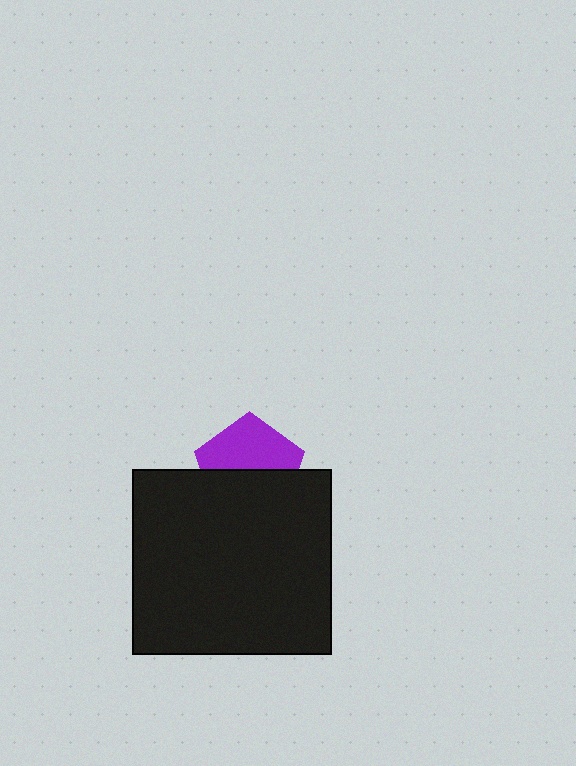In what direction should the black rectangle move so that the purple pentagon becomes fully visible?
The black rectangle should move down. That is the shortest direction to clear the overlap and leave the purple pentagon fully visible.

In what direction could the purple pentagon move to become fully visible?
The purple pentagon could move up. That would shift it out from behind the black rectangle entirely.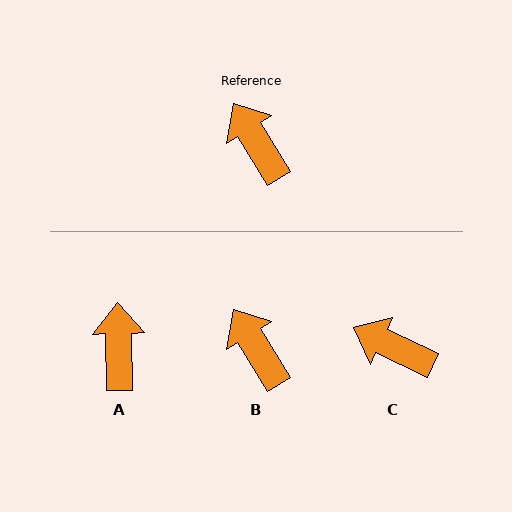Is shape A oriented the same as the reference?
No, it is off by about 30 degrees.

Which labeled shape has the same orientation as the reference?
B.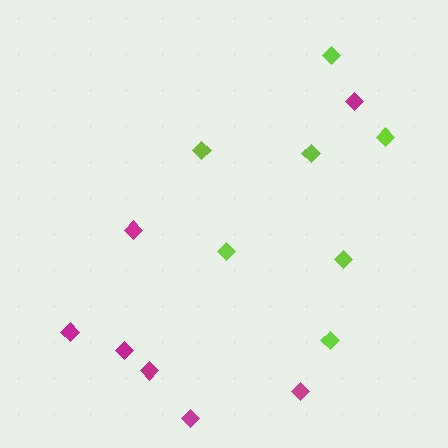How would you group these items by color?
There are 2 groups: one group of lime diamonds (7) and one group of magenta diamonds (7).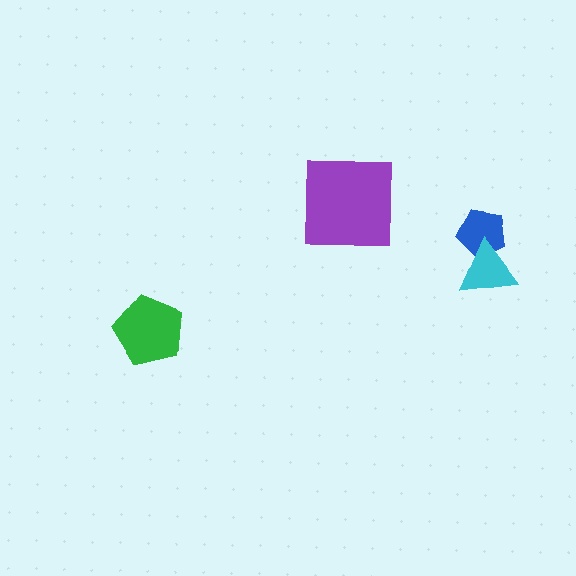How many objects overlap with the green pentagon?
0 objects overlap with the green pentagon.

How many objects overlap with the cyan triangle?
1 object overlaps with the cyan triangle.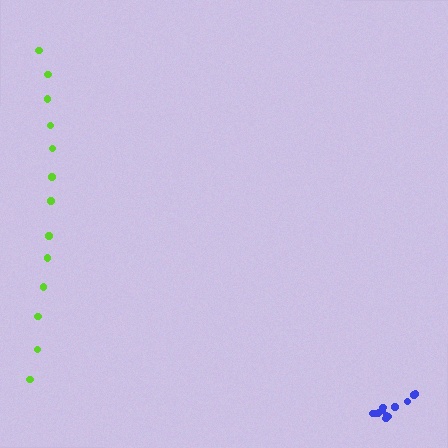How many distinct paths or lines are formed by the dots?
There are 2 distinct paths.